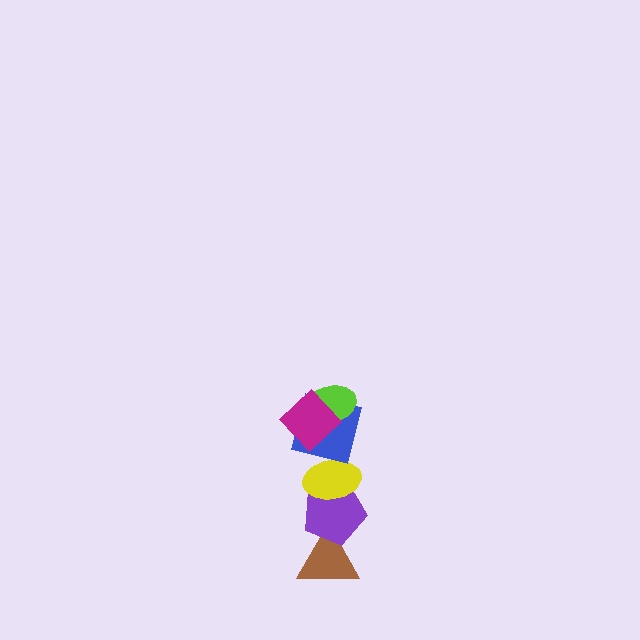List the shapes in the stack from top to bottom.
From top to bottom: the magenta diamond, the lime ellipse, the blue square, the yellow ellipse, the purple pentagon, the brown triangle.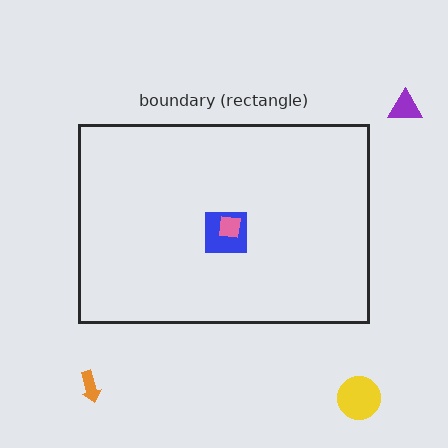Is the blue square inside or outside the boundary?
Inside.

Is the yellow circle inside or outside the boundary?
Outside.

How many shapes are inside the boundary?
2 inside, 3 outside.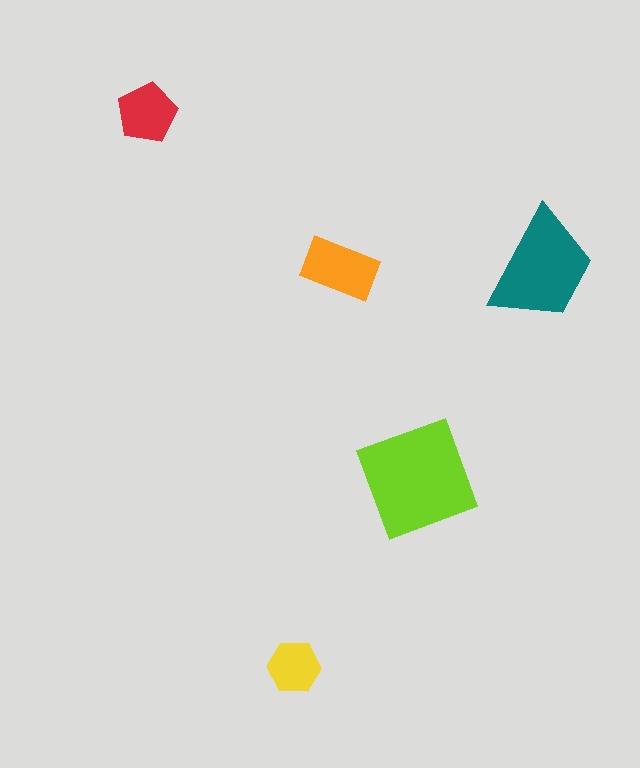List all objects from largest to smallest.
The lime square, the teal trapezoid, the orange rectangle, the red pentagon, the yellow hexagon.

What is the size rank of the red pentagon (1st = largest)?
4th.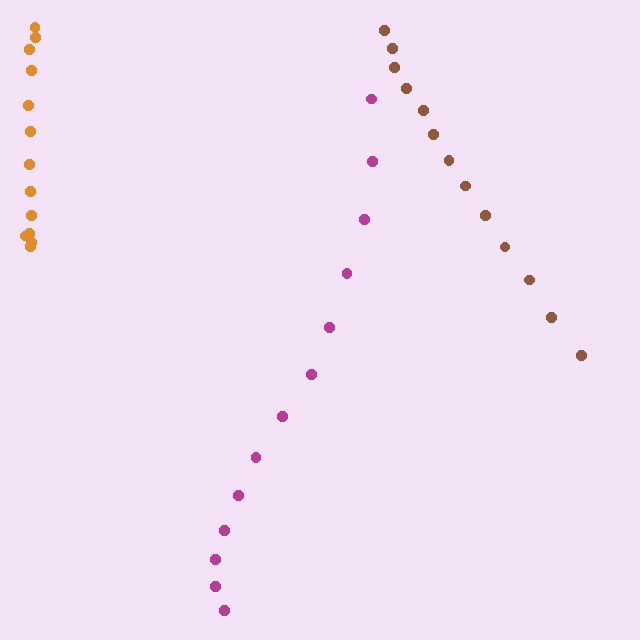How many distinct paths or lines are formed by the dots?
There are 3 distinct paths.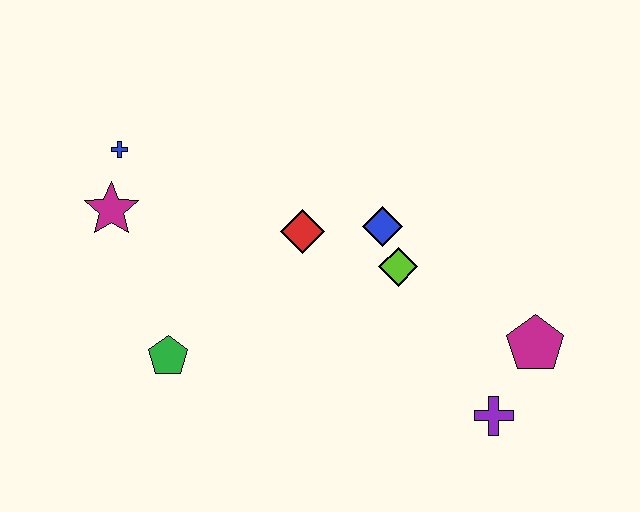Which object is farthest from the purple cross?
The blue cross is farthest from the purple cross.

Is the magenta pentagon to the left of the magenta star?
No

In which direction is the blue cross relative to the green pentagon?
The blue cross is above the green pentagon.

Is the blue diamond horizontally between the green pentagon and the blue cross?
No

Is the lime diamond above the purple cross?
Yes